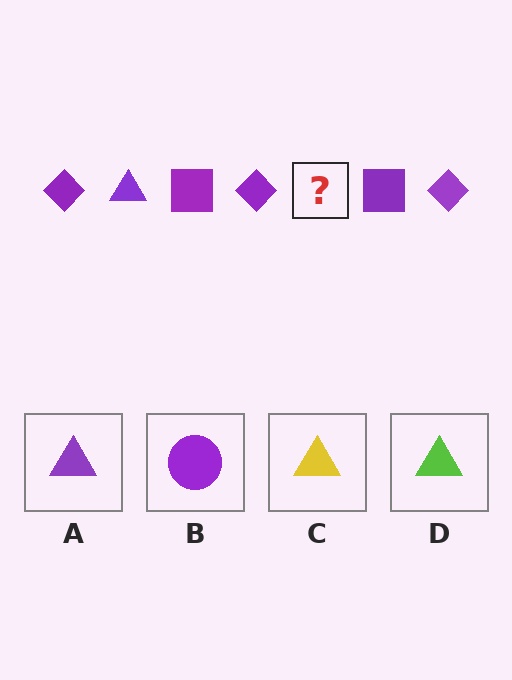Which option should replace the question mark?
Option A.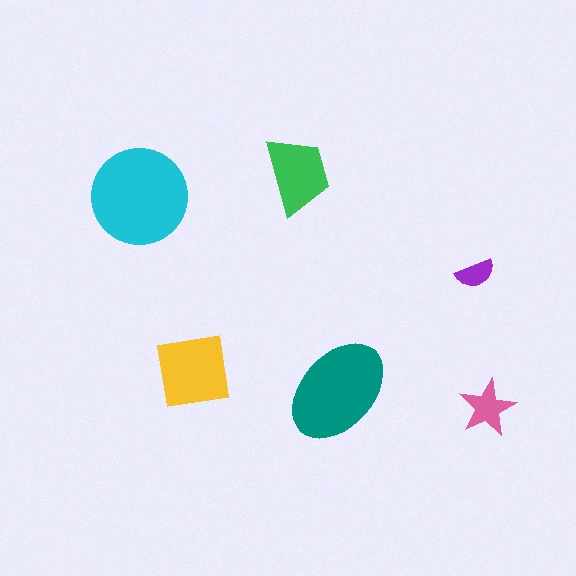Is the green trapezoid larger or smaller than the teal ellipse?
Smaller.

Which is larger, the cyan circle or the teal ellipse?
The cyan circle.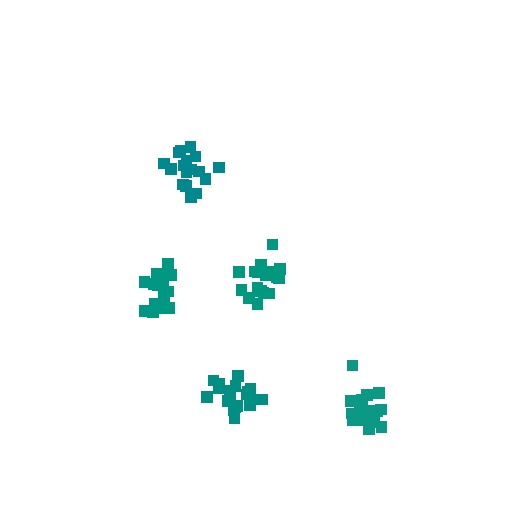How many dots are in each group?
Group 1: 19 dots, Group 2: 21 dots, Group 3: 18 dots, Group 4: 18 dots, Group 5: 17 dots (93 total).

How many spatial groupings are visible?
There are 5 spatial groupings.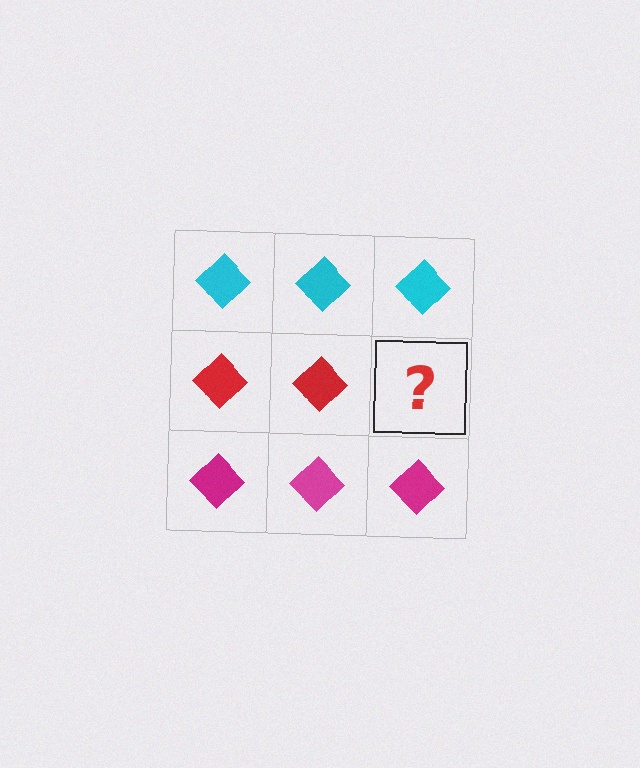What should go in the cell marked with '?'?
The missing cell should contain a red diamond.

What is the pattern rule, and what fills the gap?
The rule is that each row has a consistent color. The gap should be filled with a red diamond.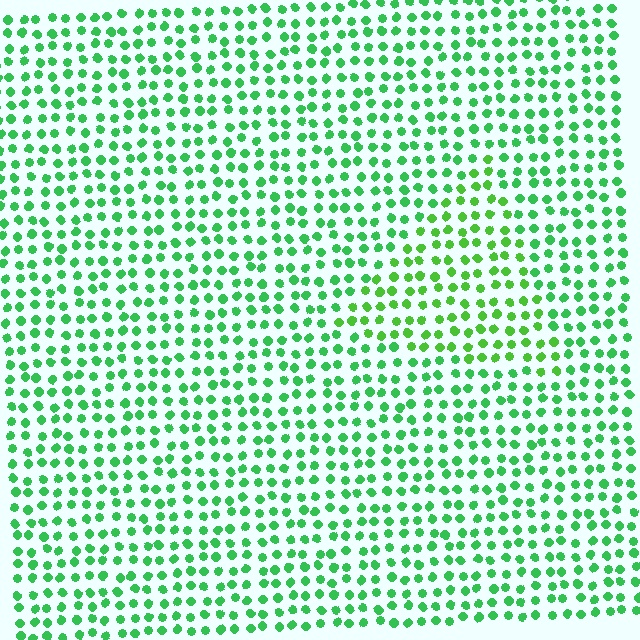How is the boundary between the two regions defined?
The boundary is defined purely by a slight shift in hue (about 22 degrees). Spacing, size, and orientation are identical on both sides.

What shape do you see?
I see a triangle.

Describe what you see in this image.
The image is filled with small green elements in a uniform arrangement. A triangle-shaped region is visible where the elements are tinted to a slightly different hue, forming a subtle color boundary.